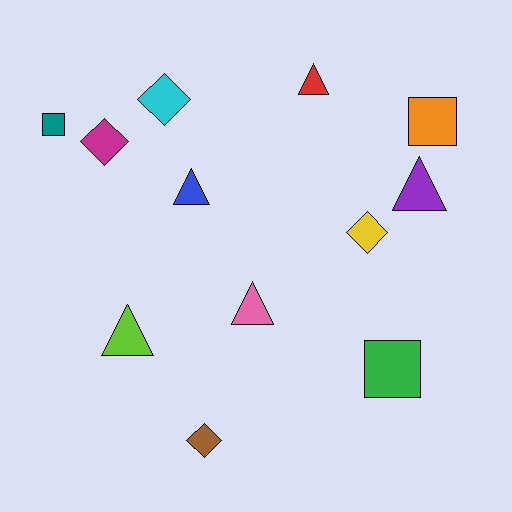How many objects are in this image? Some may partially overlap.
There are 12 objects.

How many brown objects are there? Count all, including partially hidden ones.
There is 1 brown object.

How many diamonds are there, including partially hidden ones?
There are 4 diamonds.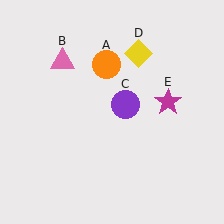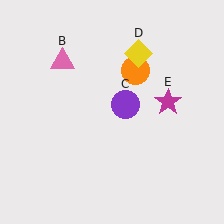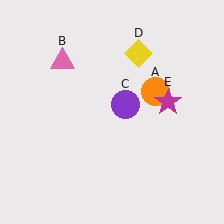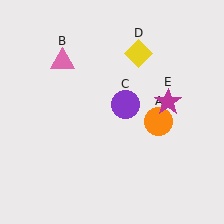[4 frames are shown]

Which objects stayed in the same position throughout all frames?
Pink triangle (object B) and purple circle (object C) and yellow diamond (object D) and magenta star (object E) remained stationary.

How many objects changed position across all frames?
1 object changed position: orange circle (object A).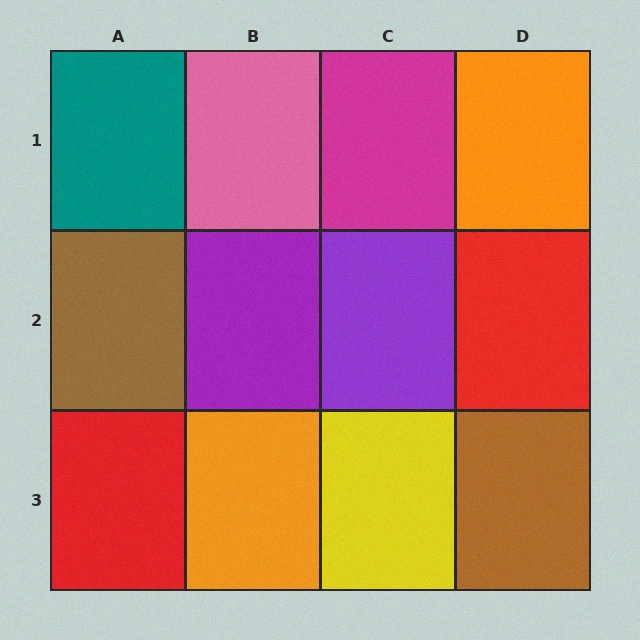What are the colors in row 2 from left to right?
Brown, purple, purple, red.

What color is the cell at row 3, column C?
Yellow.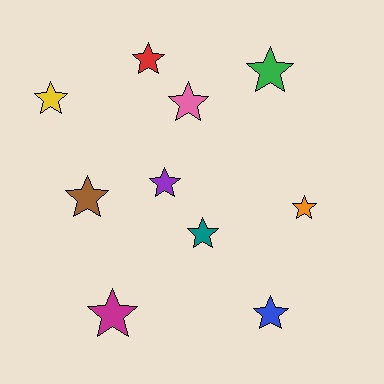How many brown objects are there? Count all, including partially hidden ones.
There is 1 brown object.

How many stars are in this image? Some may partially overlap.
There are 10 stars.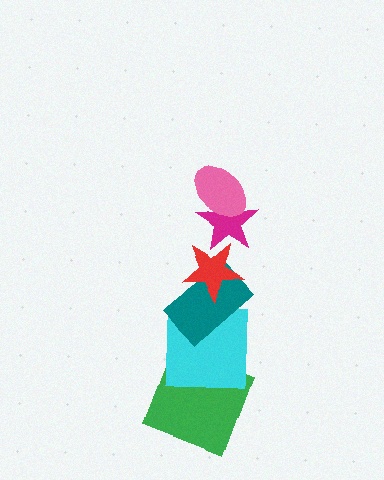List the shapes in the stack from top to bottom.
From top to bottom: the pink ellipse, the magenta star, the red star, the teal rectangle, the cyan square, the green square.